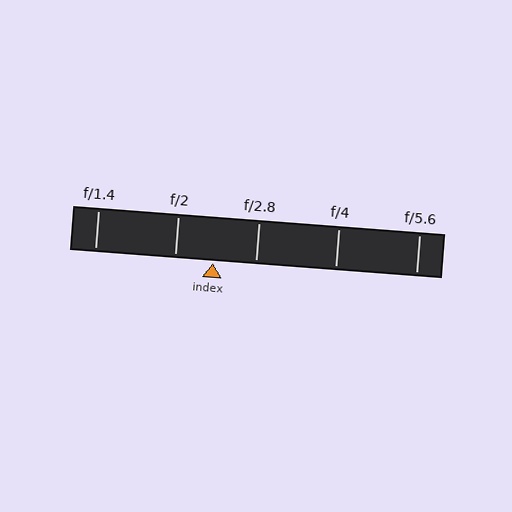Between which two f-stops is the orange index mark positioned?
The index mark is between f/2 and f/2.8.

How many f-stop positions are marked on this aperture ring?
There are 5 f-stop positions marked.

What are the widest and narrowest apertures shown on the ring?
The widest aperture shown is f/1.4 and the narrowest is f/5.6.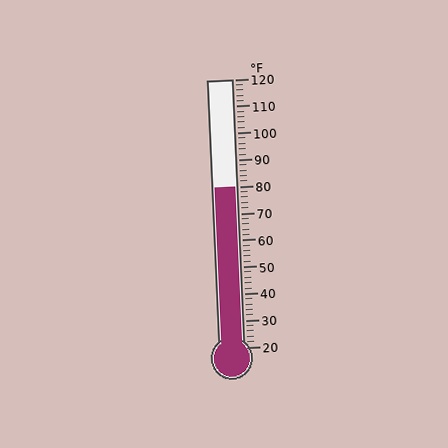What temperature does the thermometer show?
The thermometer shows approximately 80°F.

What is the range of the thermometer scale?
The thermometer scale ranges from 20°F to 120°F.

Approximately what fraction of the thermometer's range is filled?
The thermometer is filled to approximately 60% of its range.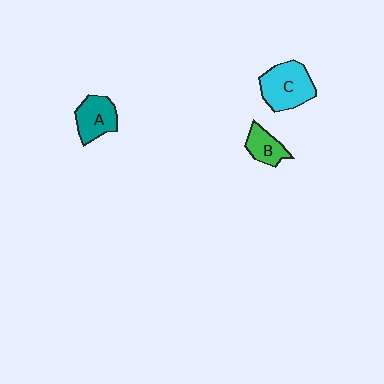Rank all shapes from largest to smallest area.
From largest to smallest: C (cyan), A (teal), B (green).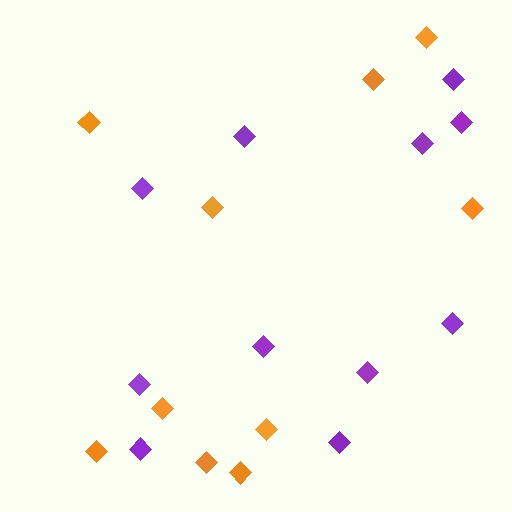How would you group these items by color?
There are 2 groups: one group of purple diamonds (11) and one group of orange diamonds (10).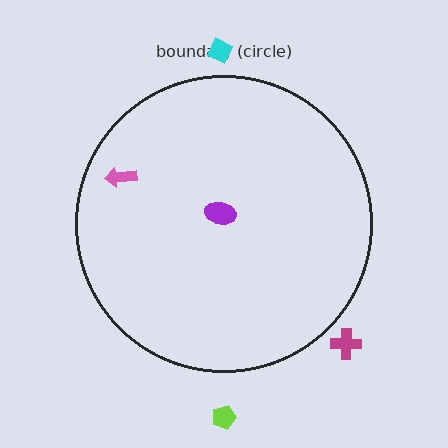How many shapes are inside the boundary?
2 inside, 3 outside.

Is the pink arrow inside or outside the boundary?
Inside.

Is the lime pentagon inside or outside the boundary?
Outside.